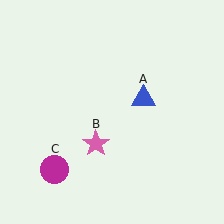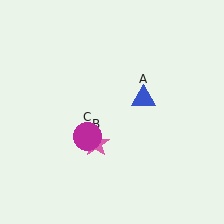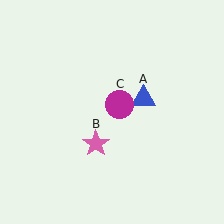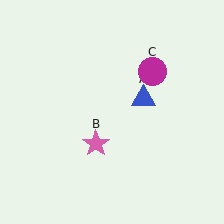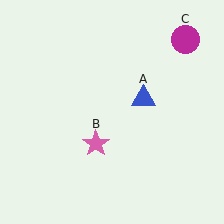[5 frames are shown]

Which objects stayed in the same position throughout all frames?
Blue triangle (object A) and pink star (object B) remained stationary.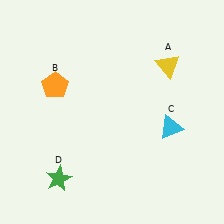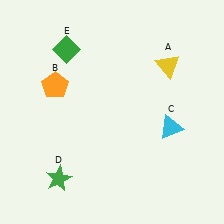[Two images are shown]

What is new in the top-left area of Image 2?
A green diamond (E) was added in the top-left area of Image 2.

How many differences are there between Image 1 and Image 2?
There is 1 difference between the two images.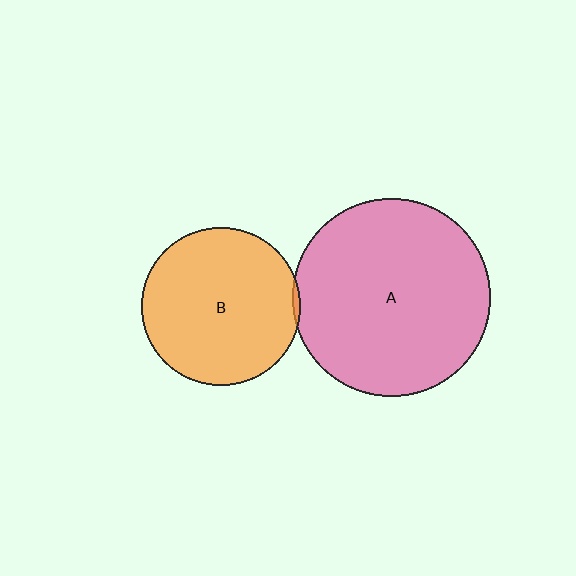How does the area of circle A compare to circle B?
Approximately 1.6 times.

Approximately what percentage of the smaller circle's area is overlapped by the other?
Approximately 5%.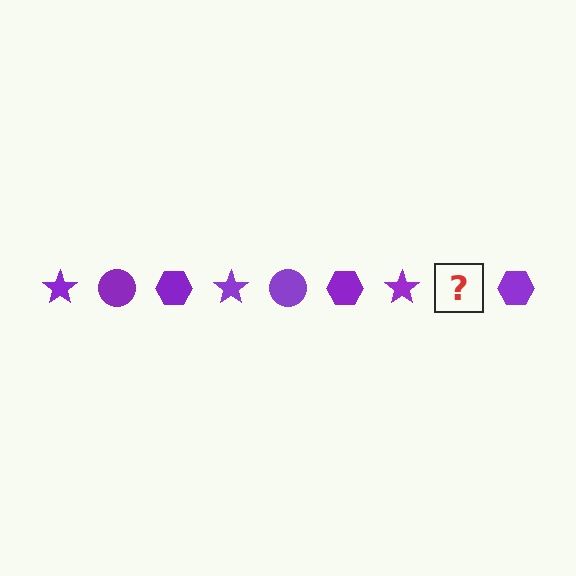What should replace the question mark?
The question mark should be replaced with a purple circle.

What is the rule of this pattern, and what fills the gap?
The rule is that the pattern cycles through star, circle, hexagon shapes in purple. The gap should be filled with a purple circle.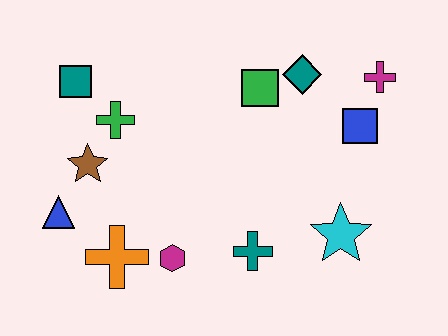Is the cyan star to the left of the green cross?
No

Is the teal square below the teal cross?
No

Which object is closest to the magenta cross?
The blue square is closest to the magenta cross.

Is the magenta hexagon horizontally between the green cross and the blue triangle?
No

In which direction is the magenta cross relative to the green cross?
The magenta cross is to the right of the green cross.